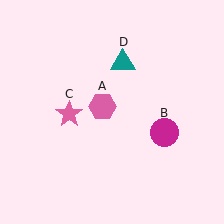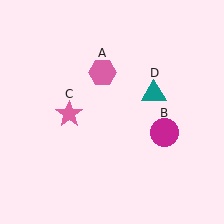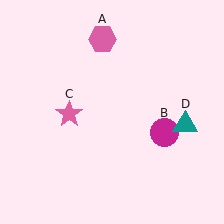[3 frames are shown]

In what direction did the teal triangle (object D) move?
The teal triangle (object D) moved down and to the right.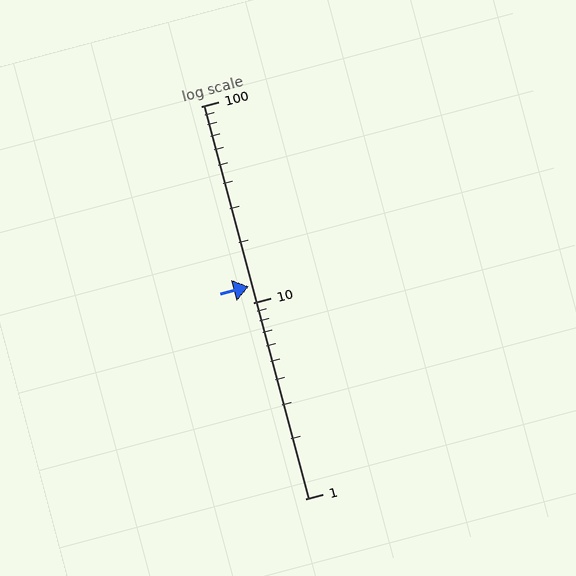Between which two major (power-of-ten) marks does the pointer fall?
The pointer is between 10 and 100.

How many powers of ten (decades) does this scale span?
The scale spans 2 decades, from 1 to 100.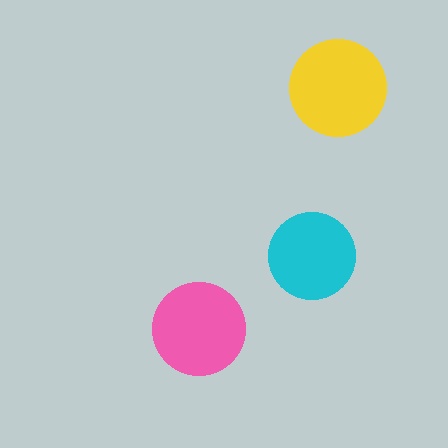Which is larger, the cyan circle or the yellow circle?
The yellow one.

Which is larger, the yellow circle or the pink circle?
The yellow one.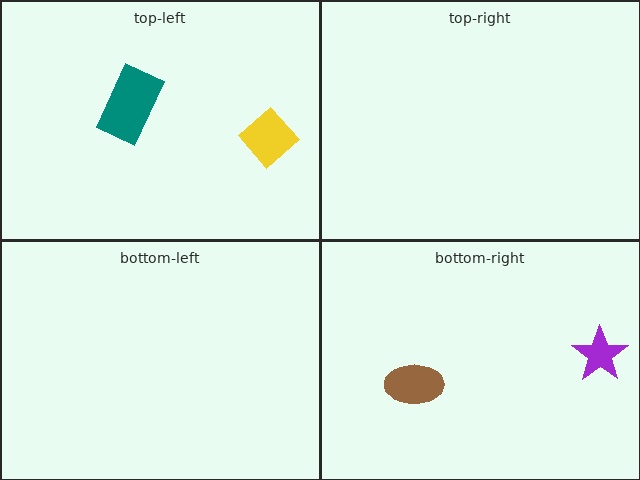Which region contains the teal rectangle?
The top-left region.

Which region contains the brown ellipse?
The bottom-right region.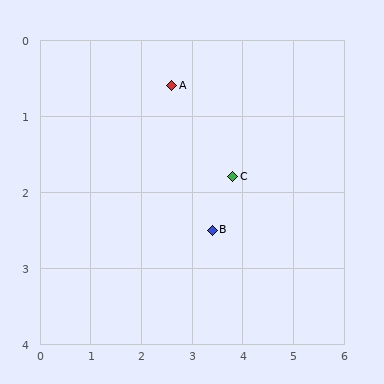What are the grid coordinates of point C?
Point C is at approximately (3.8, 1.8).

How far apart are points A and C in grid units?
Points A and C are about 1.7 grid units apart.